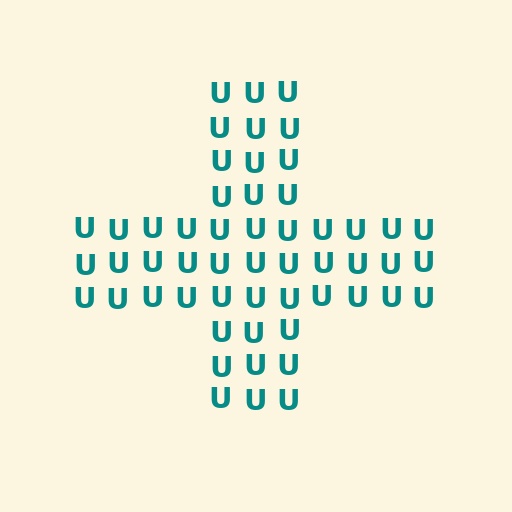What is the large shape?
The large shape is a cross.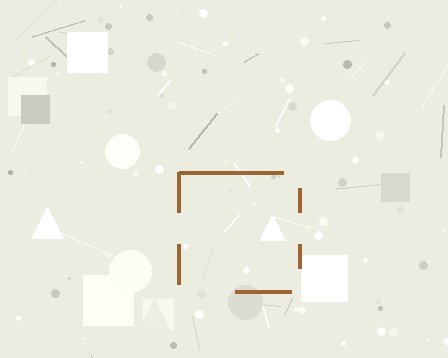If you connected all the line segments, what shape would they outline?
They would outline a square.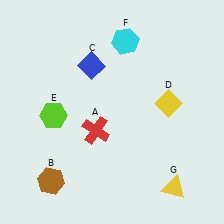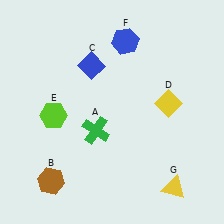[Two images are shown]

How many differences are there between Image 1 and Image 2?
There are 2 differences between the two images.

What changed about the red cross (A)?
In Image 1, A is red. In Image 2, it changed to green.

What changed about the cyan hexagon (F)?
In Image 1, F is cyan. In Image 2, it changed to blue.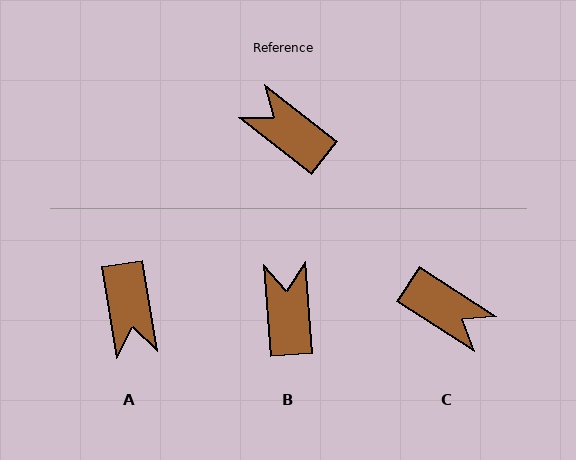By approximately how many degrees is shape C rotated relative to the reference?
Approximately 175 degrees clockwise.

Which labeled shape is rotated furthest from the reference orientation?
C, about 175 degrees away.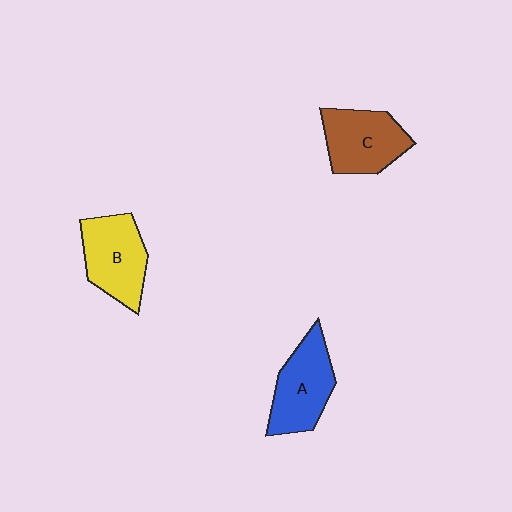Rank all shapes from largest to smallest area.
From largest to smallest: B (yellow), A (blue), C (brown).